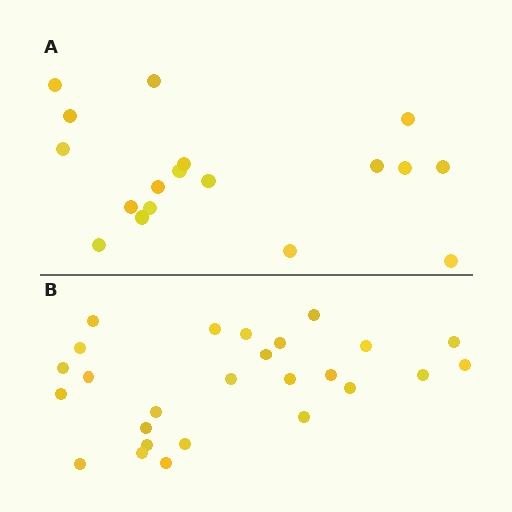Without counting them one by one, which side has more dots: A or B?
Region B (the bottom region) has more dots.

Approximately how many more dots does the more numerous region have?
Region B has roughly 8 or so more dots than region A.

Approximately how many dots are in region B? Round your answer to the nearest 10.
About 30 dots. (The exact count is 26, which rounds to 30.)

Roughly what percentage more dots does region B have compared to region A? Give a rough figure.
About 45% more.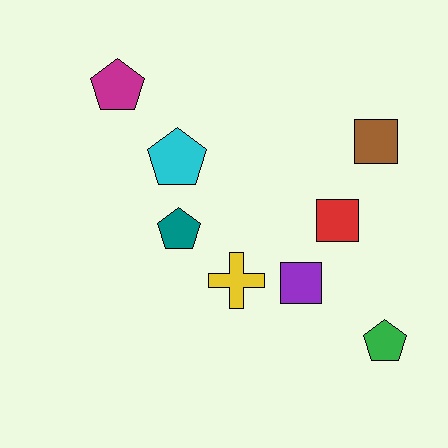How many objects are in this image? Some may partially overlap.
There are 8 objects.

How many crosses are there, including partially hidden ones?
There is 1 cross.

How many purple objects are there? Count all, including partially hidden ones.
There is 1 purple object.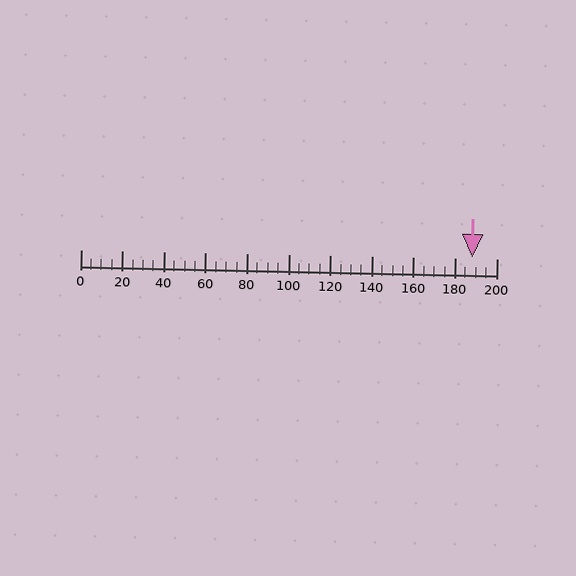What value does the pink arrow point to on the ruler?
The pink arrow points to approximately 188.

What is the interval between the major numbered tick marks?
The major tick marks are spaced 20 units apart.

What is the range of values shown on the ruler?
The ruler shows values from 0 to 200.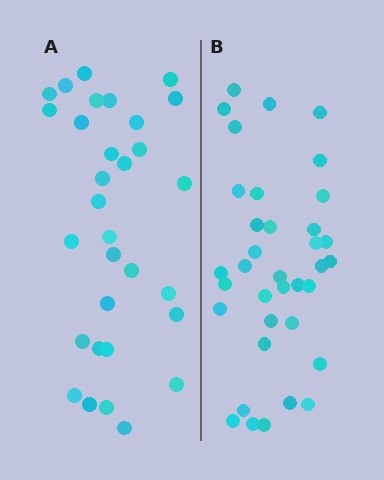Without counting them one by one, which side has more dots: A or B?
Region B (the right region) has more dots.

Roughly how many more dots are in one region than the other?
Region B has about 5 more dots than region A.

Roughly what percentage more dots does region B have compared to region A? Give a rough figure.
About 15% more.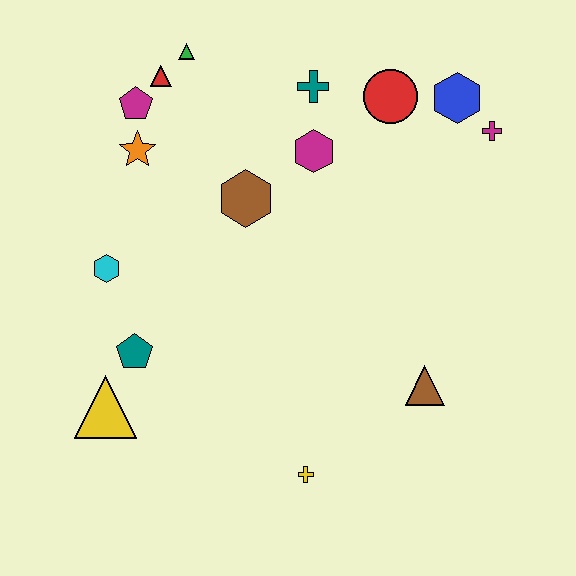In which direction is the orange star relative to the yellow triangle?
The orange star is above the yellow triangle.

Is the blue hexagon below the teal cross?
Yes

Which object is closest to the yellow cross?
The brown triangle is closest to the yellow cross.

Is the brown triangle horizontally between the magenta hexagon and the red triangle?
No